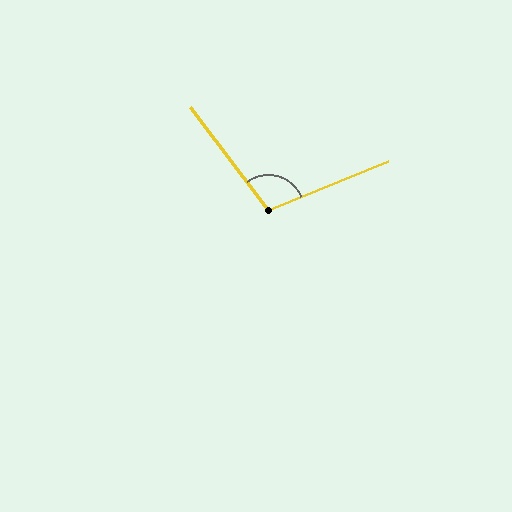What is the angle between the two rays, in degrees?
Approximately 105 degrees.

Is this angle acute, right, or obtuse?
It is obtuse.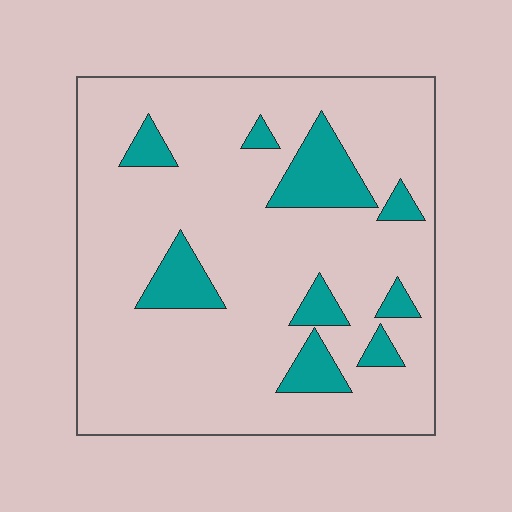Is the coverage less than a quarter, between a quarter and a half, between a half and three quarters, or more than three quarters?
Less than a quarter.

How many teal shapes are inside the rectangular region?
9.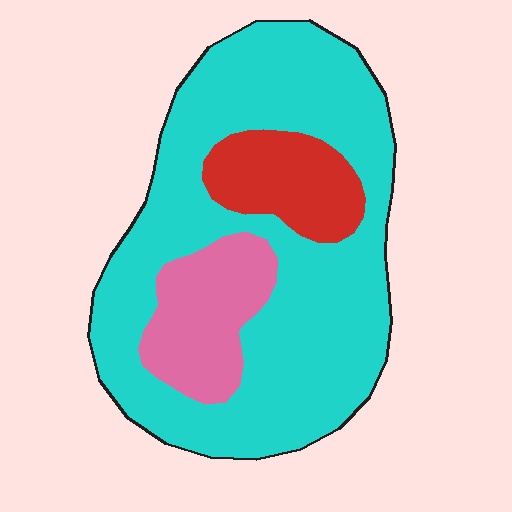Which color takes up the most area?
Cyan, at roughly 70%.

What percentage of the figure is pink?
Pink takes up about one sixth (1/6) of the figure.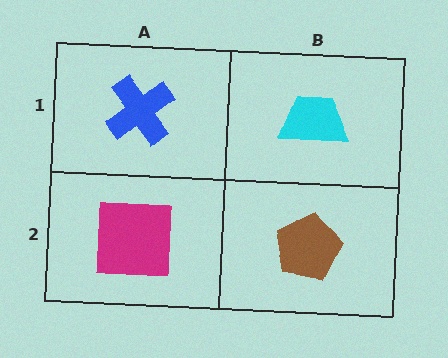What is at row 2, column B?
A brown pentagon.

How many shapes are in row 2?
2 shapes.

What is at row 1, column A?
A blue cross.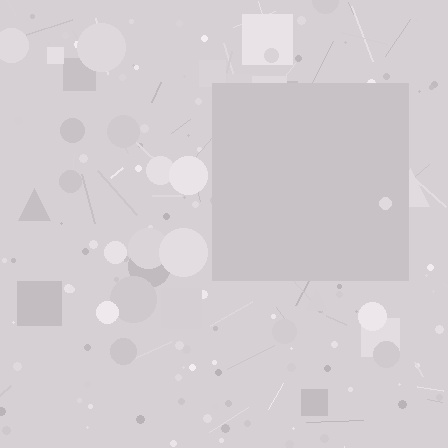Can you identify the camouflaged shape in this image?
The camouflaged shape is a square.